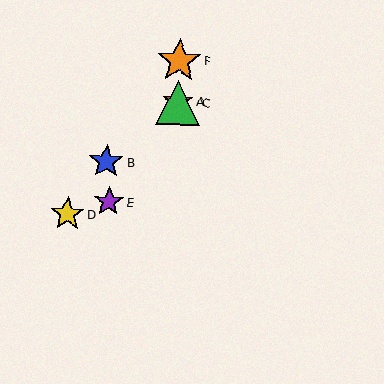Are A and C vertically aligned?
Yes, both are at x≈178.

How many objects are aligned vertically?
3 objects (A, C, F) are aligned vertically.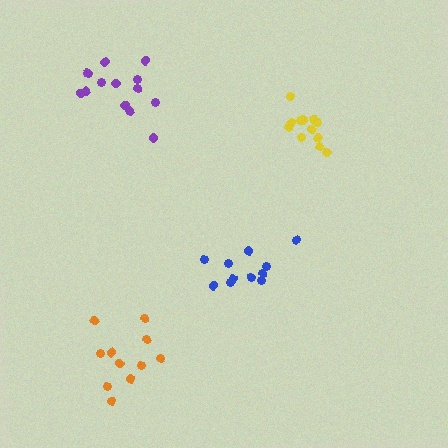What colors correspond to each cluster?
The clusters are colored: orange, blue, purple, yellow.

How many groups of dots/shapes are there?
There are 4 groups.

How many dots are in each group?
Group 1: 11 dots, Group 2: 11 dots, Group 3: 14 dots, Group 4: 13 dots (49 total).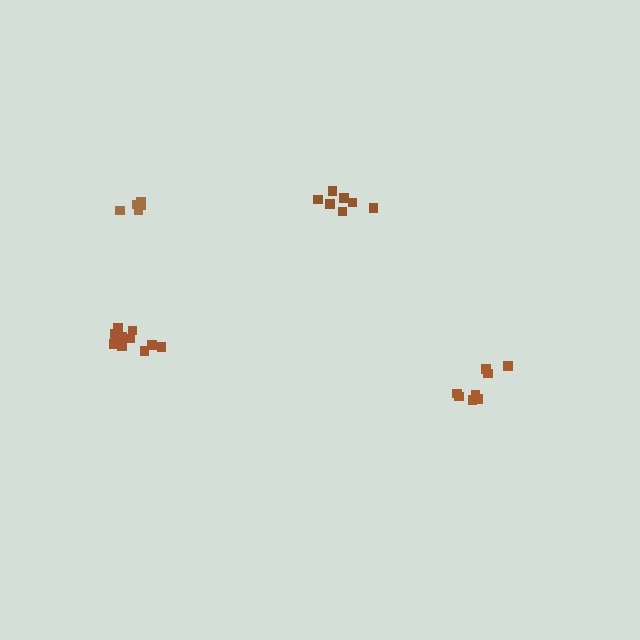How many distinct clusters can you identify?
There are 4 distinct clusters.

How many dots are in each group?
Group 1: 6 dots, Group 2: 7 dots, Group 3: 11 dots, Group 4: 8 dots (32 total).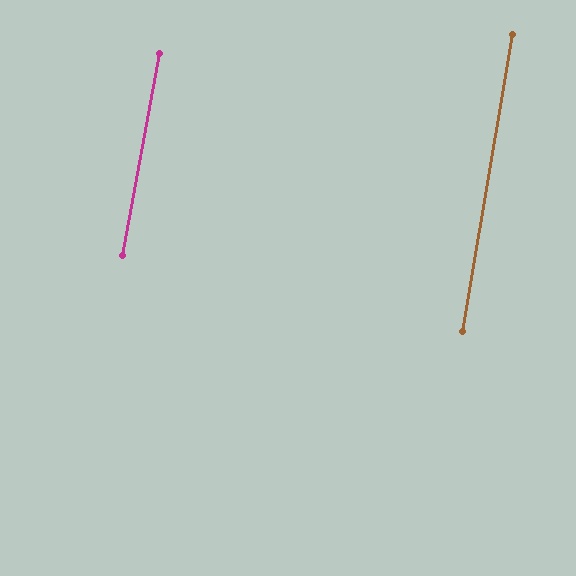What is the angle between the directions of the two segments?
Approximately 1 degree.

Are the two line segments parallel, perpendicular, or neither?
Parallel — their directions differ by only 0.8°.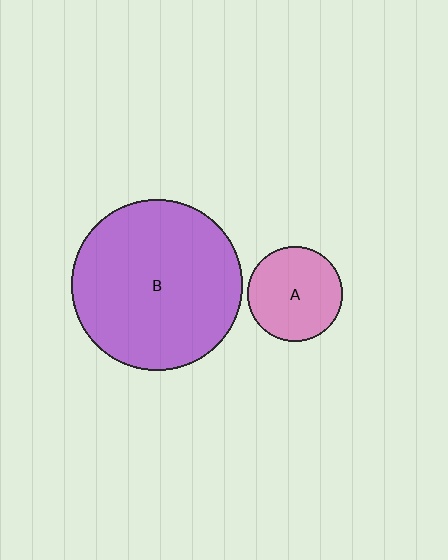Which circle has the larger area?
Circle B (purple).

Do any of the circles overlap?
No, none of the circles overlap.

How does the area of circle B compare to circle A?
Approximately 3.3 times.